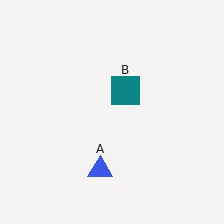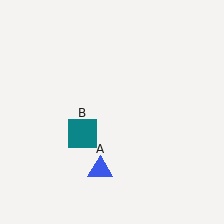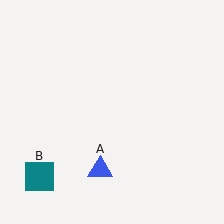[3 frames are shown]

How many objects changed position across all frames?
1 object changed position: teal square (object B).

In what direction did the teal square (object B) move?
The teal square (object B) moved down and to the left.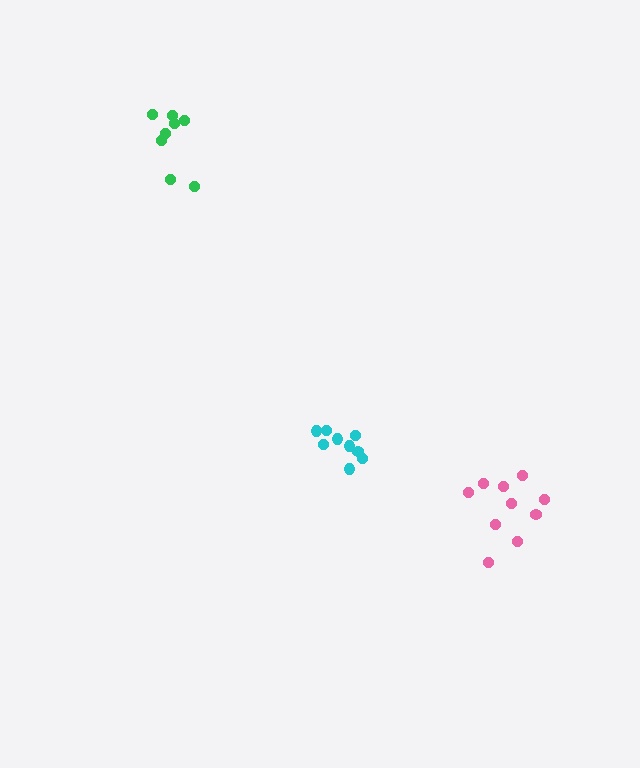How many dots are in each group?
Group 1: 10 dots, Group 2: 8 dots, Group 3: 9 dots (27 total).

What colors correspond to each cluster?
The clusters are colored: pink, green, cyan.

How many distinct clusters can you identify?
There are 3 distinct clusters.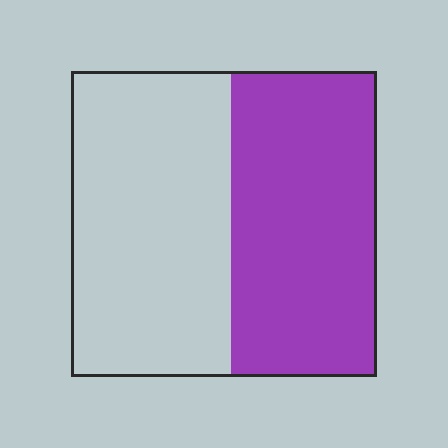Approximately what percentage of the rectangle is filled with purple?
Approximately 50%.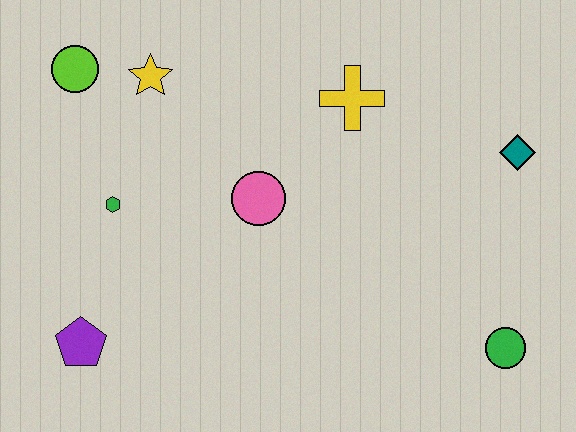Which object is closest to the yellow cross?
The pink circle is closest to the yellow cross.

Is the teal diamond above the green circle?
Yes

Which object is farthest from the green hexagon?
The green circle is farthest from the green hexagon.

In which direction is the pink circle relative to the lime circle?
The pink circle is to the right of the lime circle.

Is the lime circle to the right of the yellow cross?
No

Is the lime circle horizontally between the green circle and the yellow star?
No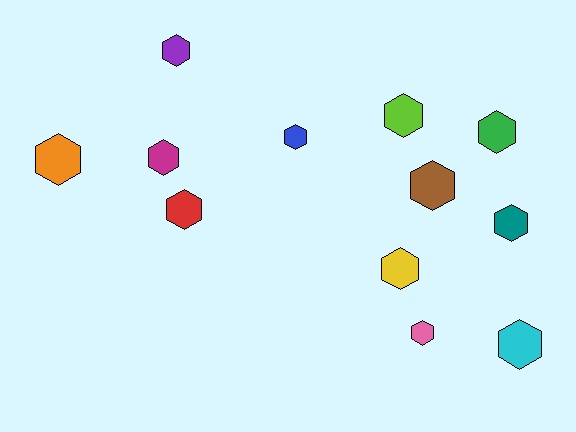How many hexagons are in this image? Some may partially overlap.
There are 12 hexagons.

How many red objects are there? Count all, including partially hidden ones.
There is 1 red object.